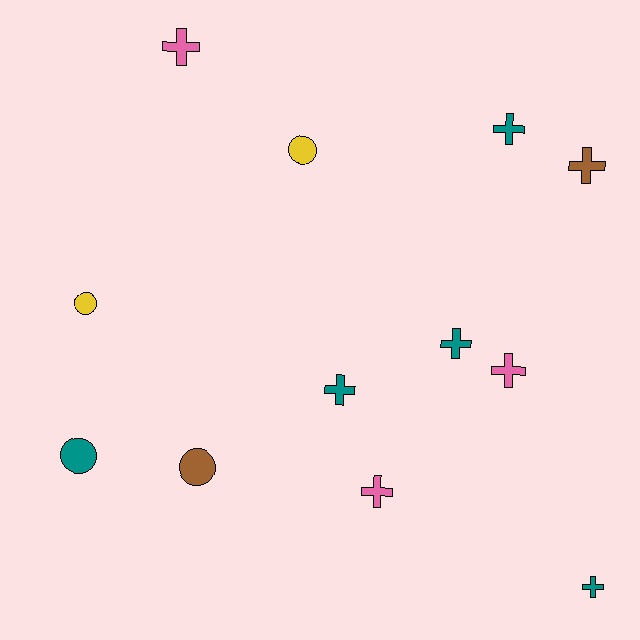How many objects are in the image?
There are 12 objects.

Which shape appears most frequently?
Cross, with 8 objects.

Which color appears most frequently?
Teal, with 5 objects.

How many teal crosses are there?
There are 4 teal crosses.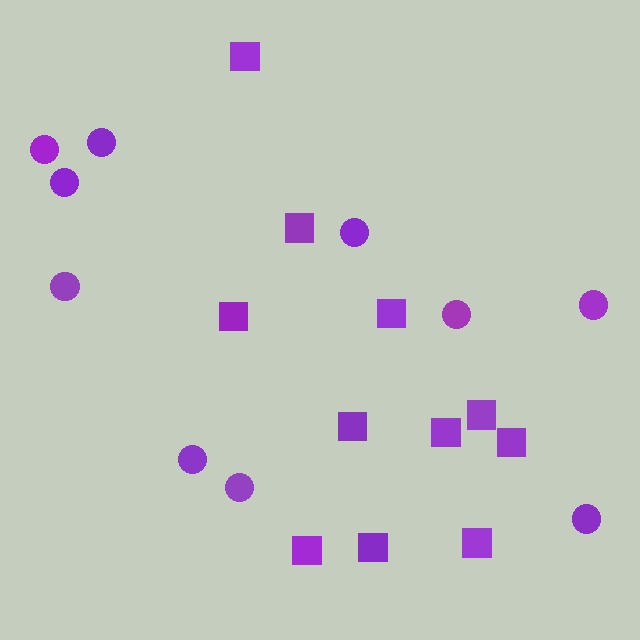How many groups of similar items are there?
There are 2 groups: one group of circles (10) and one group of squares (11).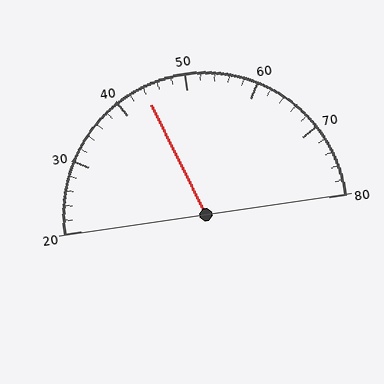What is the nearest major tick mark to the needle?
The nearest major tick mark is 40.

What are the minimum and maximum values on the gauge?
The gauge ranges from 20 to 80.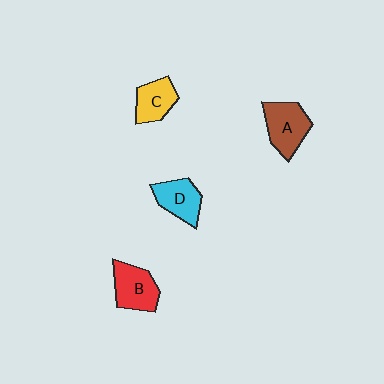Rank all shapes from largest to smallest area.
From largest to smallest: A (brown), B (red), D (cyan), C (yellow).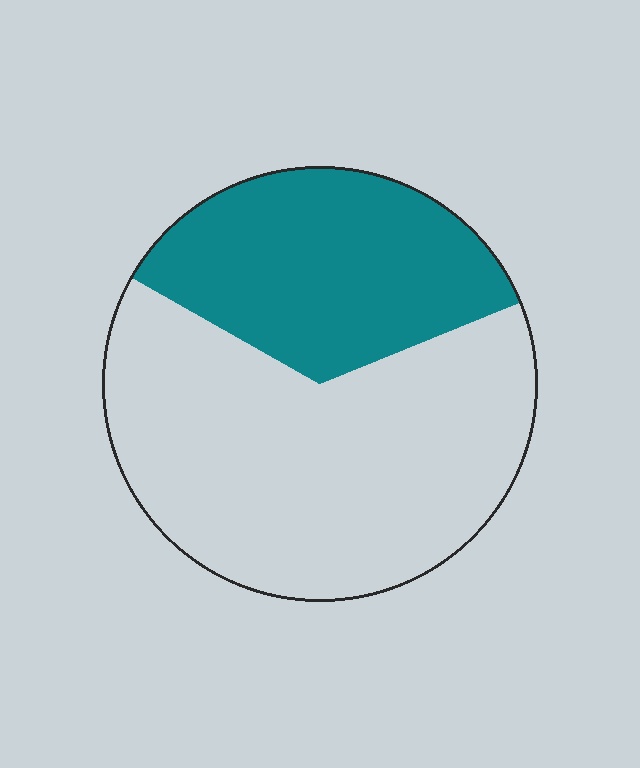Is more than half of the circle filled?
No.